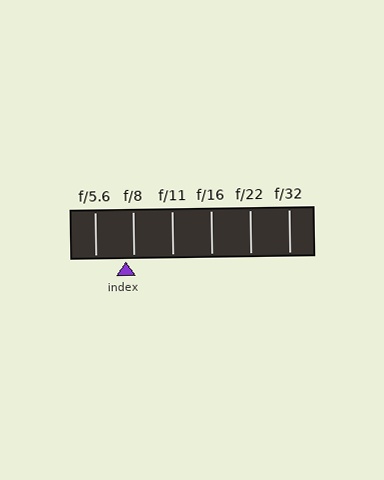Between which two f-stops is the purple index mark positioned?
The index mark is between f/5.6 and f/8.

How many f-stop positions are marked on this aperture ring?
There are 6 f-stop positions marked.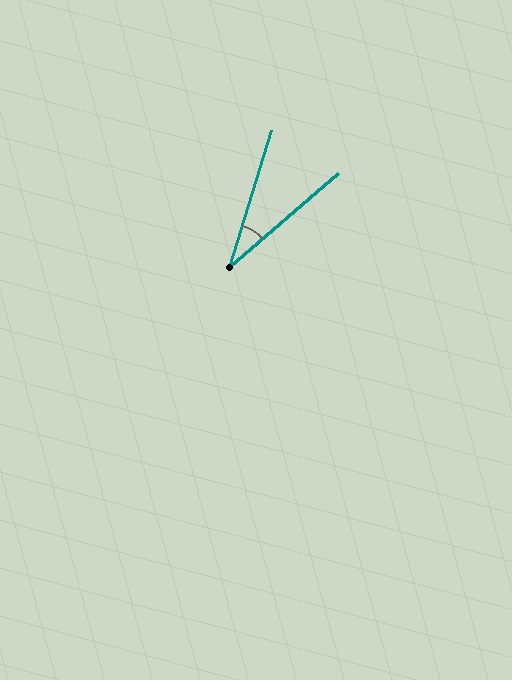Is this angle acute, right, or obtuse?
It is acute.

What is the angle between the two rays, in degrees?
Approximately 32 degrees.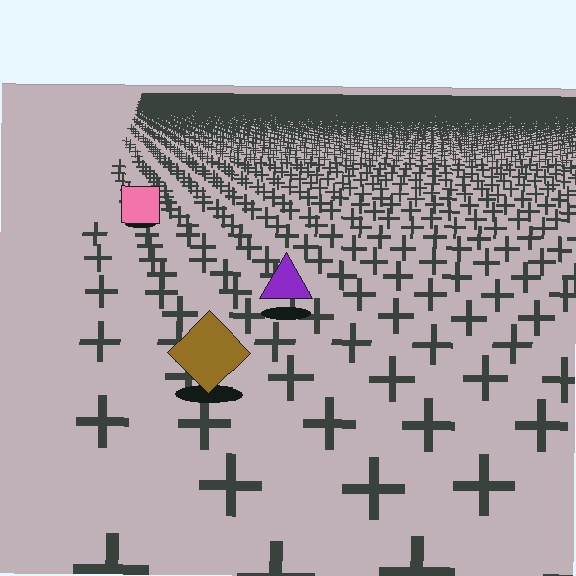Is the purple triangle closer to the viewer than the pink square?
Yes. The purple triangle is closer — you can tell from the texture gradient: the ground texture is coarser near it.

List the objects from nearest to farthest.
From nearest to farthest: the brown diamond, the purple triangle, the pink square.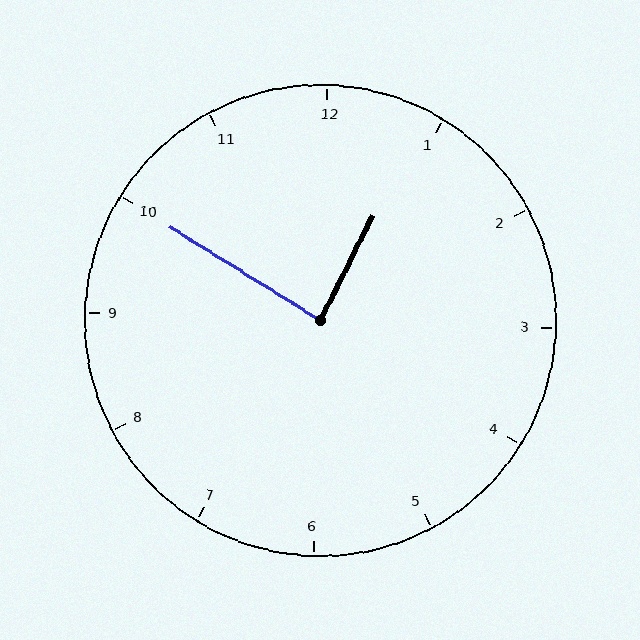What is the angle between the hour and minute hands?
Approximately 85 degrees.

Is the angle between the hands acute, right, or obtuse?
It is right.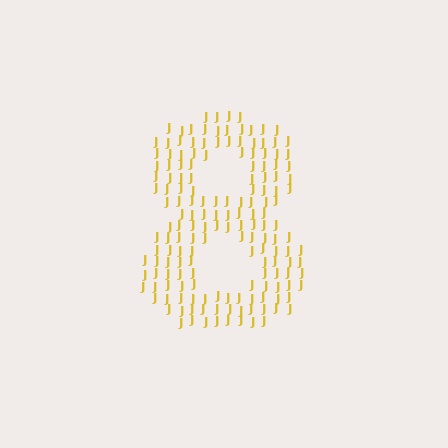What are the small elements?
The small elements are letter J's.